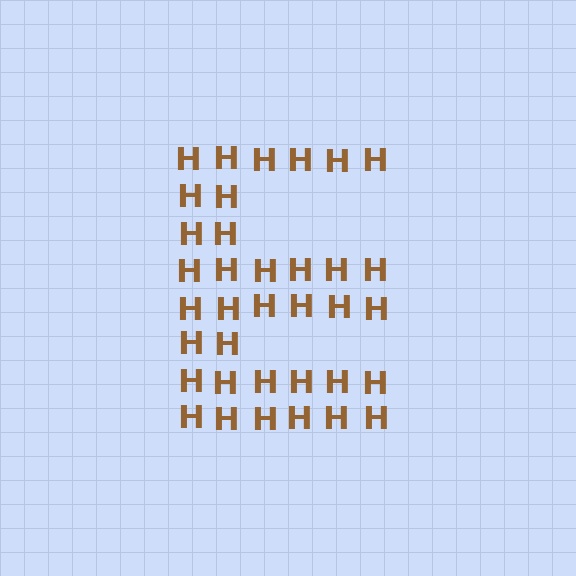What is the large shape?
The large shape is the letter E.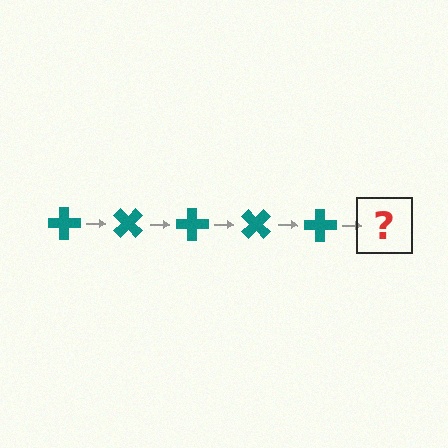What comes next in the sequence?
The next element should be a teal cross rotated 225 degrees.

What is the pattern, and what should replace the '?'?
The pattern is that the cross rotates 45 degrees each step. The '?' should be a teal cross rotated 225 degrees.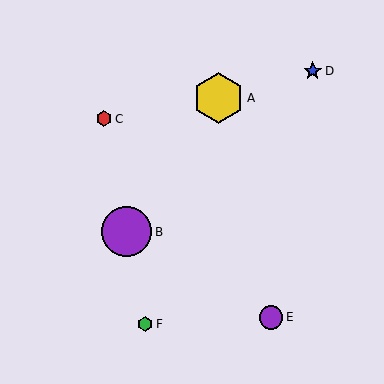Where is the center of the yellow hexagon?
The center of the yellow hexagon is at (218, 98).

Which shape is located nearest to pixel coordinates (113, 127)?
The red hexagon (labeled C) at (104, 119) is nearest to that location.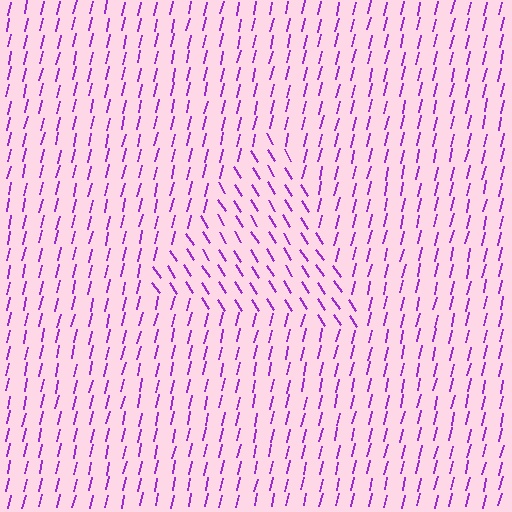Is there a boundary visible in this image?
Yes, there is a texture boundary formed by a change in line orientation.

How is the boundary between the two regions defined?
The boundary is defined purely by a change in line orientation (approximately 45 degrees difference). All lines are the same color and thickness.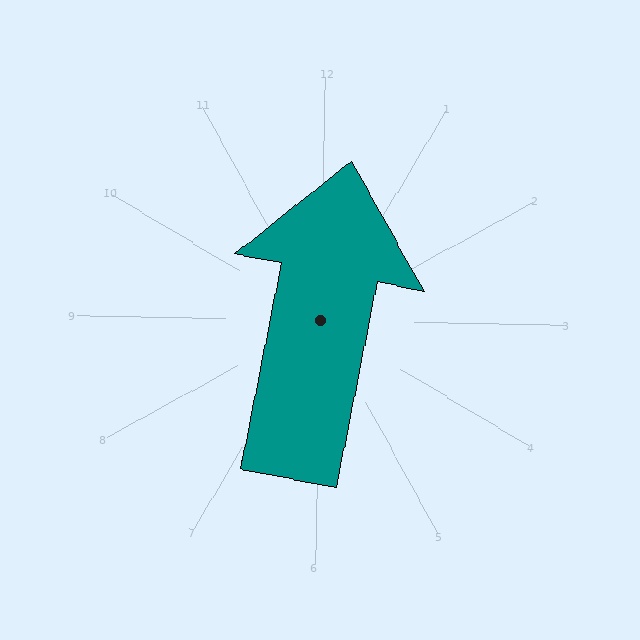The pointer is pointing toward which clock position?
Roughly 12 o'clock.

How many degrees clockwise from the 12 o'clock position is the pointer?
Approximately 10 degrees.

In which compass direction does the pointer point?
North.